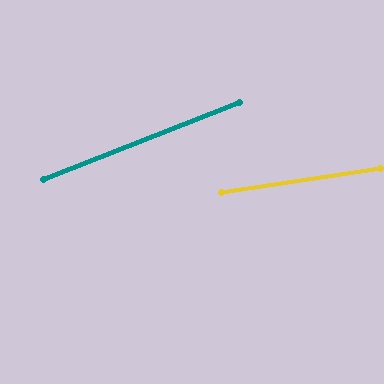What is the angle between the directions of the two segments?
Approximately 13 degrees.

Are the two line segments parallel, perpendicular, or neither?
Neither parallel nor perpendicular — they differ by about 13°.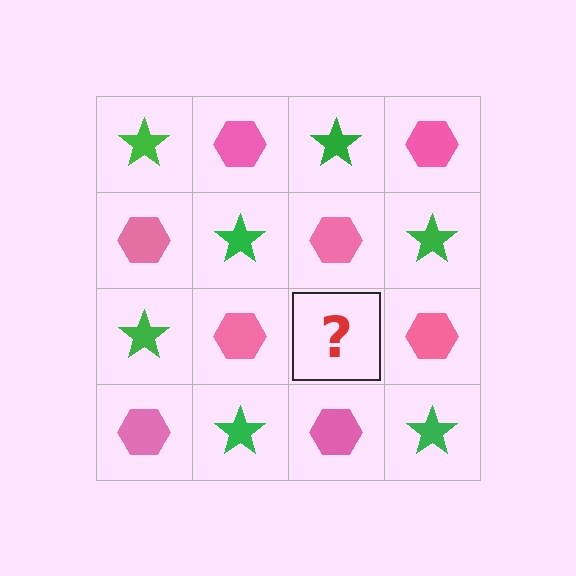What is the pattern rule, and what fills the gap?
The rule is that it alternates green star and pink hexagon in a checkerboard pattern. The gap should be filled with a green star.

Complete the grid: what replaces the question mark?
The question mark should be replaced with a green star.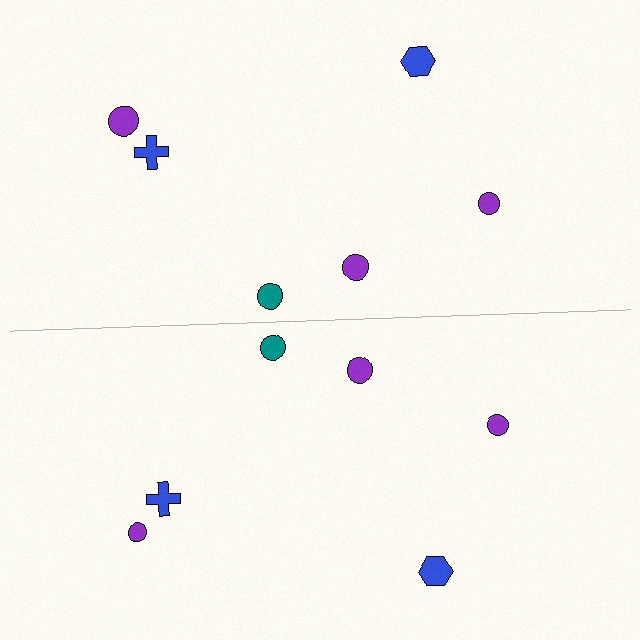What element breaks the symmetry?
The purple circle on the bottom side has a different size than its mirror counterpart.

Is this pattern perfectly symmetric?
No, the pattern is not perfectly symmetric. The purple circle on the bottom side has a different size than its mirror counterpart.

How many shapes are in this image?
There are 12 shapes in this image.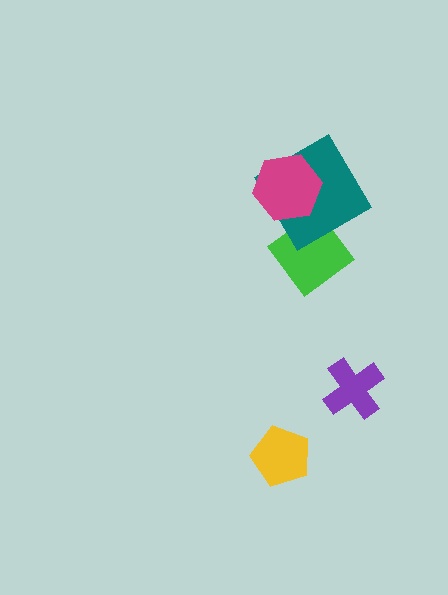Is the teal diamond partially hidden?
Yes, it is partially covered by another shape.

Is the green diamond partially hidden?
Yes, it is partially covered by another shape.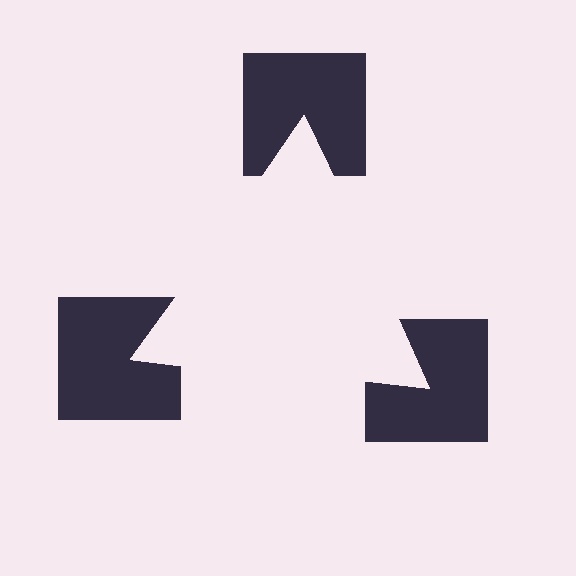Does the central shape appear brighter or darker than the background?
It typically appears slightly brighter than the background, even though no actual brightness change is drawn.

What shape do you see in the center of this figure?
An illusory triangle — its edges are inferred from the aligned wedge cuts in the notched squares, not physically drawn.